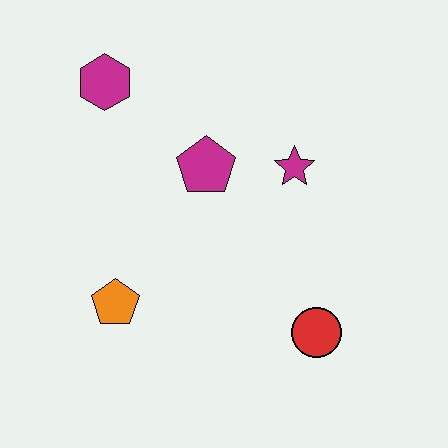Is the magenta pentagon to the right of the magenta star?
No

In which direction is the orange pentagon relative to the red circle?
The orange pentagon is to the left of the red circle.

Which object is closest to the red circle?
The magenta star is closest to the red circle.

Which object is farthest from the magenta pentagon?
The red circle is farthest from the magenta pentagon.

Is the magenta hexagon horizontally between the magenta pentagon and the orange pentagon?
No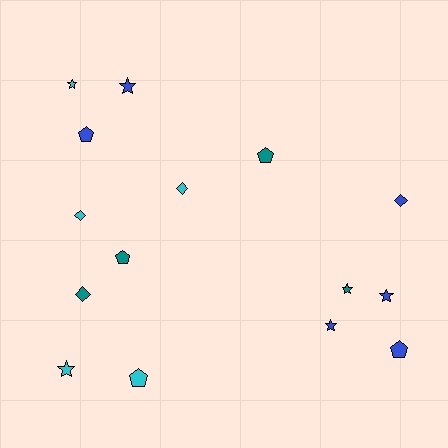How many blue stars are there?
There are 3 blue stars.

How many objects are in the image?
There are 15 objects.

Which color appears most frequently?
Blue, with 6 objects.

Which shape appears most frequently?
Star, with 6 objects.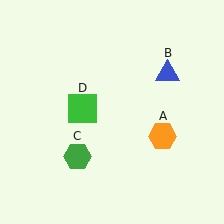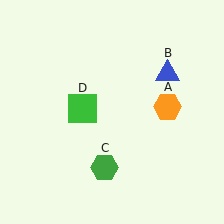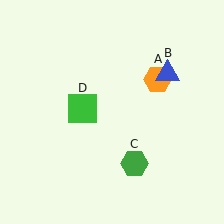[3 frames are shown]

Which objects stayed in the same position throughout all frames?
Blue triangle (object B) and green square (object D) remained stationary.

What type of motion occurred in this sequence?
The orange hexagon (object A), green hexagon (object C) rotated counterclockwise around the center of the scene.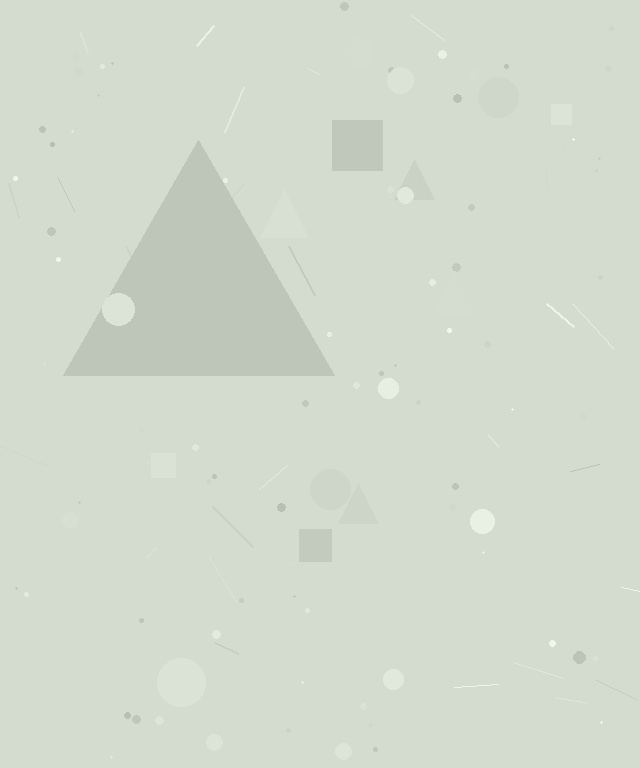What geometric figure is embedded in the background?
A triangle is embedded in the background.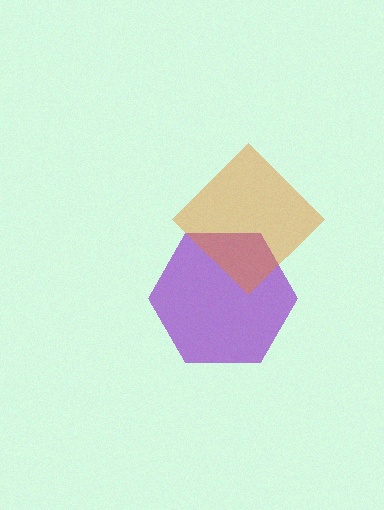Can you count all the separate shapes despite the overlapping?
Yes, there are 2 separate shapes.